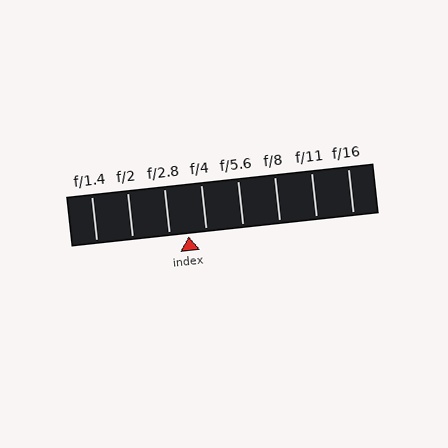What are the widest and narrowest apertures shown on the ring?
The widest aperture shown is f/1.4 and the narrowest is f/16.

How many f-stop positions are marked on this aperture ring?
There are 8 f-stop positions marked.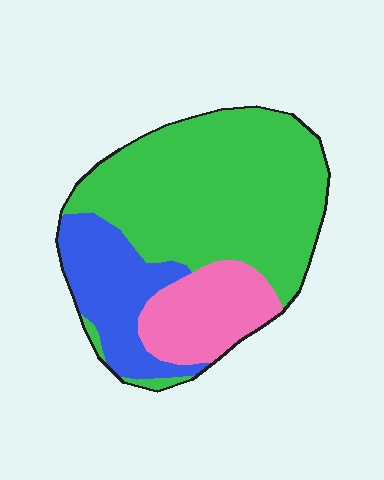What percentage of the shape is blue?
Blue takes up about one fifth (1/5) of the shape.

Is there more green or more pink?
Green.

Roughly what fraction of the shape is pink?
Pink takes up about one fifth (1/5) of the shape.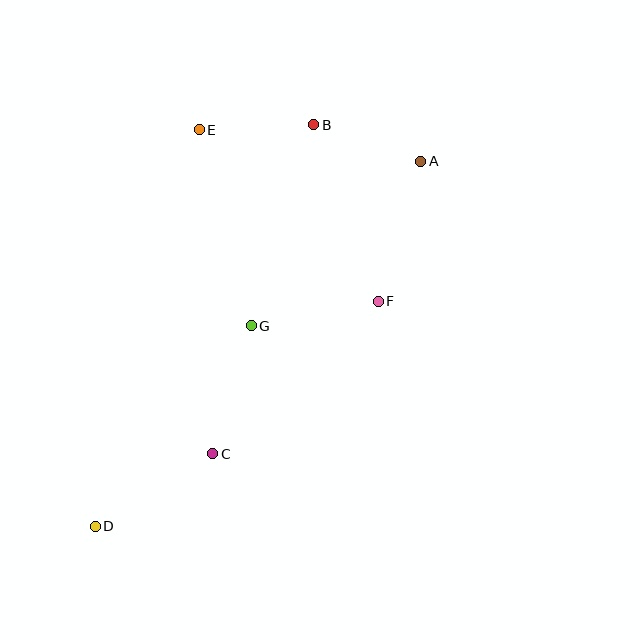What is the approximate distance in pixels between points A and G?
The distance between A and G is approximately 237 pixels.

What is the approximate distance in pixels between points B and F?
The distance between B and F is approximately 188 pixels.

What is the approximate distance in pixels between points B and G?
The distance between B and G is approximately 211 pixels.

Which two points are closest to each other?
Points A and B are closest to each other.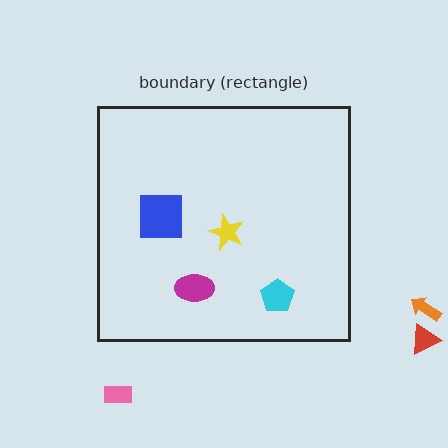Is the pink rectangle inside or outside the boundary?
Outside.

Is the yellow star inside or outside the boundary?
Inside.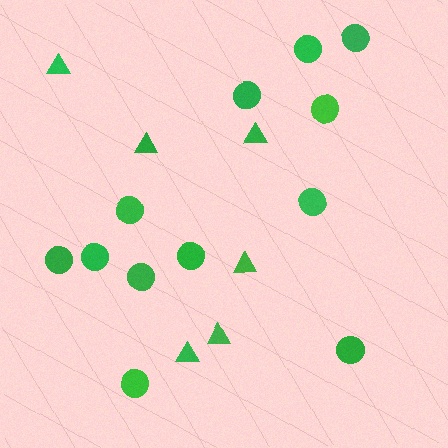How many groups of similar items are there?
There are 2 groups: one group of circles (12) and one group of triangles (6).